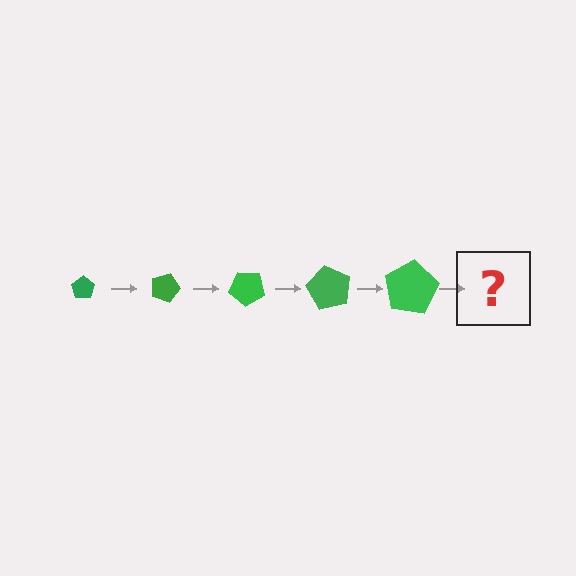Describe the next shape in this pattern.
It should be a pentagon, larger than the previous one and rotated 100 degrees from the start.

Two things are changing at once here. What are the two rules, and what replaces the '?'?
The two rules are that the pentagon grows larger each step and it rotates 20 degrees each step. The '?' should be a pentagon, larger than the previous one and rotated 100 degrees from the start.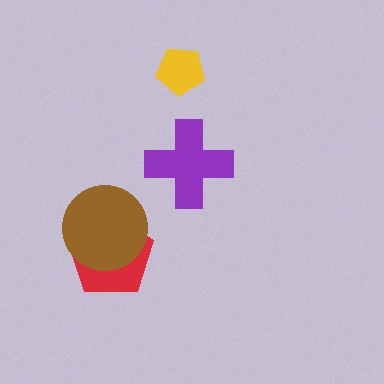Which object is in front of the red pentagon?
The brown circle is in front of the red pentagon.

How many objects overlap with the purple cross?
0 objects overlap with the purple cross.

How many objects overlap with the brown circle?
1 object overlaps with the brown circle.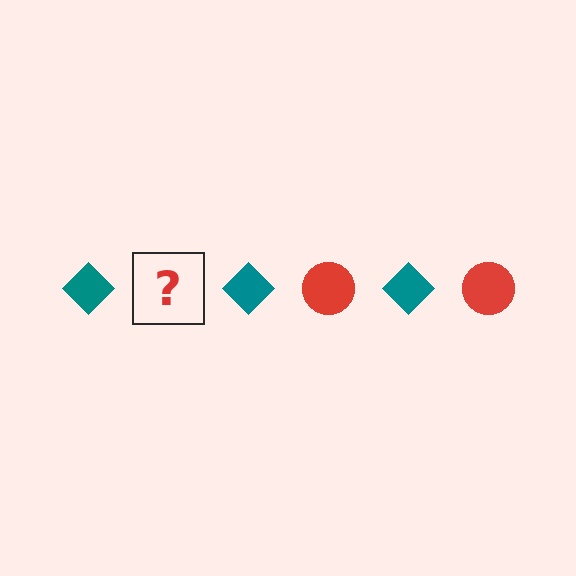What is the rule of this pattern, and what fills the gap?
The rule is that the pattern alternates between teal diamond and red circle. The gap should be filled with a red circle.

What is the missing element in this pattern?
The missing element is a red circle.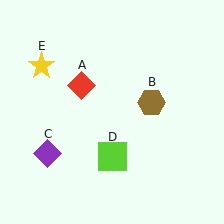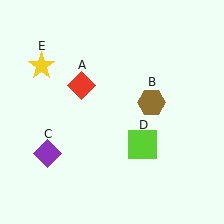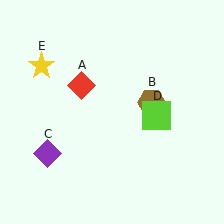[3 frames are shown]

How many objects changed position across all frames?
1 object changed position: lime square (object D).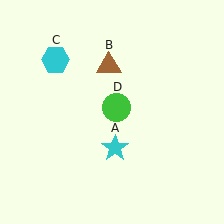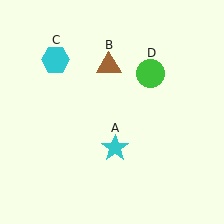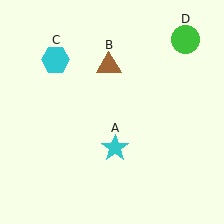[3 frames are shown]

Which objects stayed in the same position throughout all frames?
Cyan star (object A) and brown triangle (object B) and cyan hexagon (object C) remained stationary.